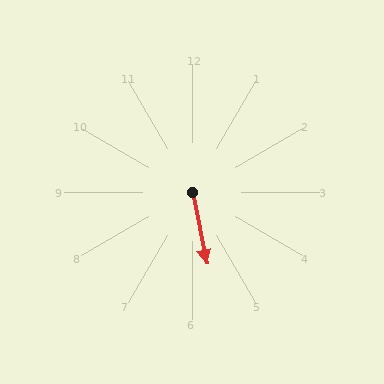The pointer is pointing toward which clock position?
Roughly 6 o'clock.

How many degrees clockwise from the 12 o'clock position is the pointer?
Approximately 169 degrees.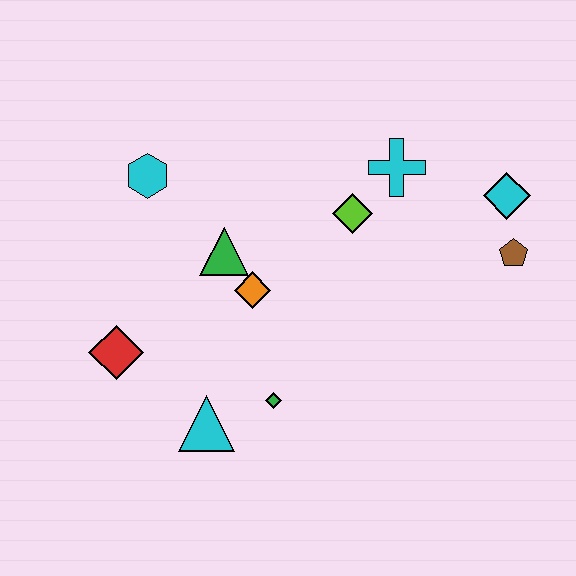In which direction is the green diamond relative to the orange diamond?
The green diamond is below the orange diamond.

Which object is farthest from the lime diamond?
The red diamond is farthest from the lime diamond.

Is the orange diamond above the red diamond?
Yes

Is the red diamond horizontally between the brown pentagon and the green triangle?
No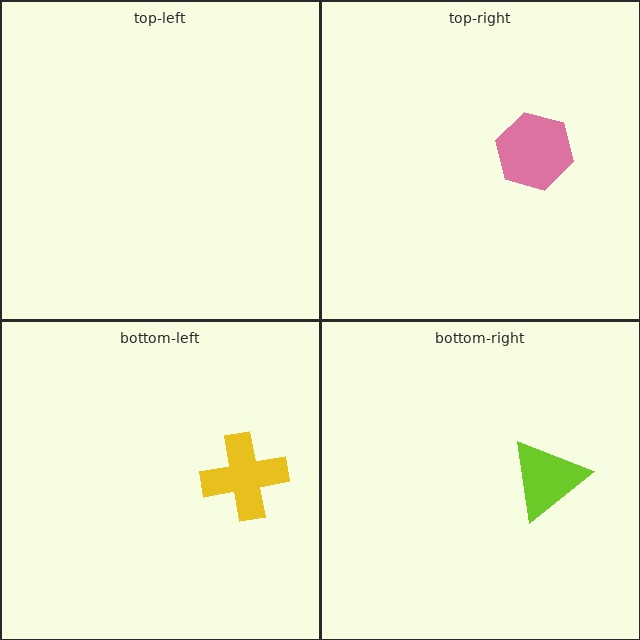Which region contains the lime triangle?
The bottom-right region.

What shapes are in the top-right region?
The pink hexagon.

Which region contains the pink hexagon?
The top-right region.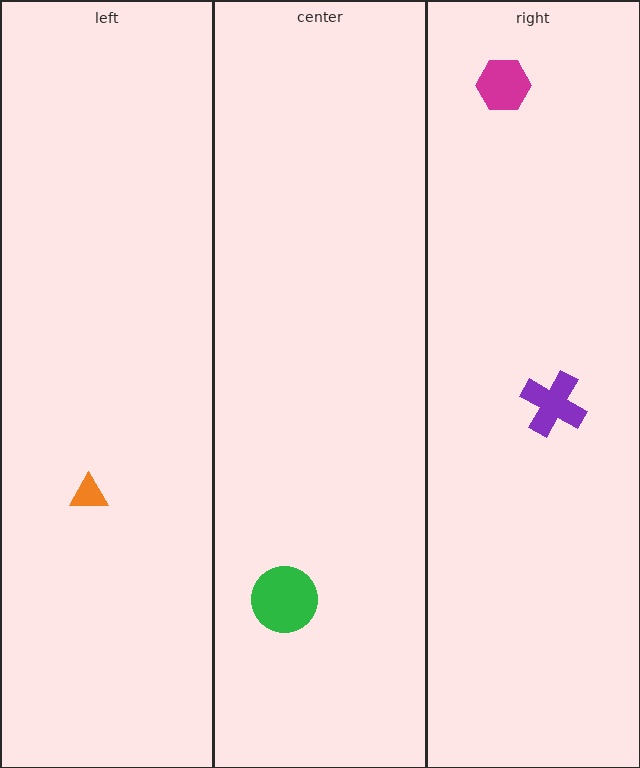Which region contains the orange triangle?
The left region.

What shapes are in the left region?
The orange triangle.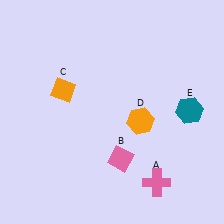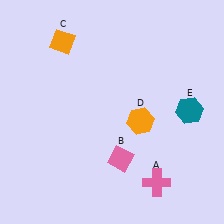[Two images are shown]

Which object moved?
The orange diamond (C) moved up.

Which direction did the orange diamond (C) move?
The orange diamond (C) moved up.